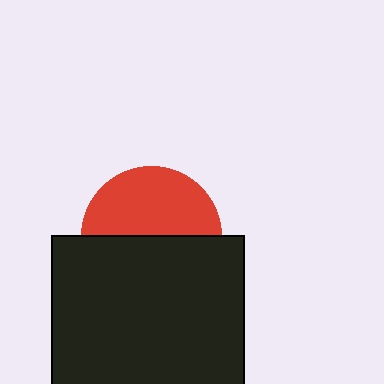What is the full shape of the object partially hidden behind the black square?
The partially hidden object is a red circle.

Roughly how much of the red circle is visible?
About half of it is visible (roughly 49%).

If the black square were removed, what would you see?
You would see the complete red circle.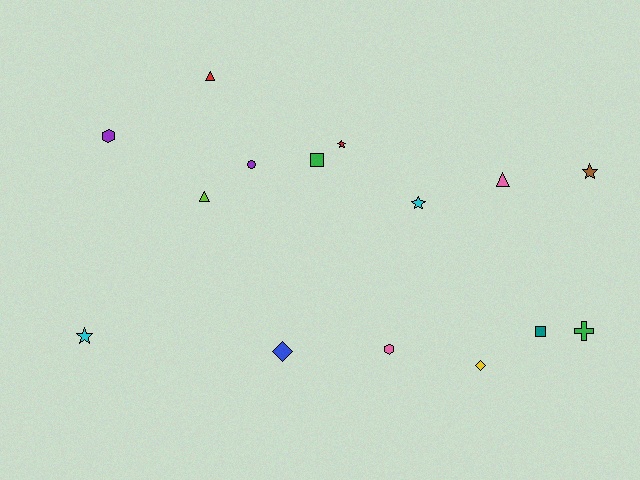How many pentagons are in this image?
There are no pentagons.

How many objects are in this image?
There are 15 objects.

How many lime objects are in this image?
There is 1 lime object.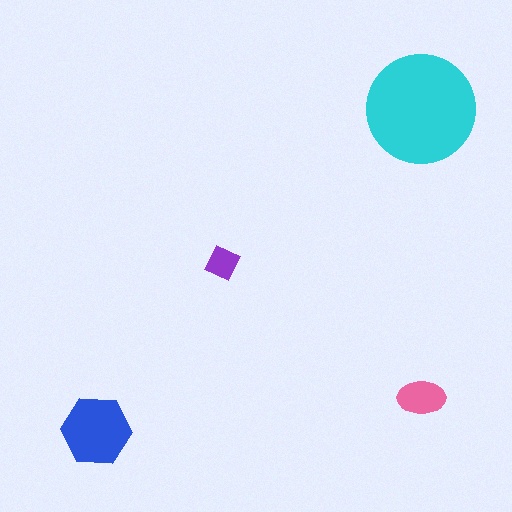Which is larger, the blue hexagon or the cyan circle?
The cyan circle.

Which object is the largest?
The cyan circle.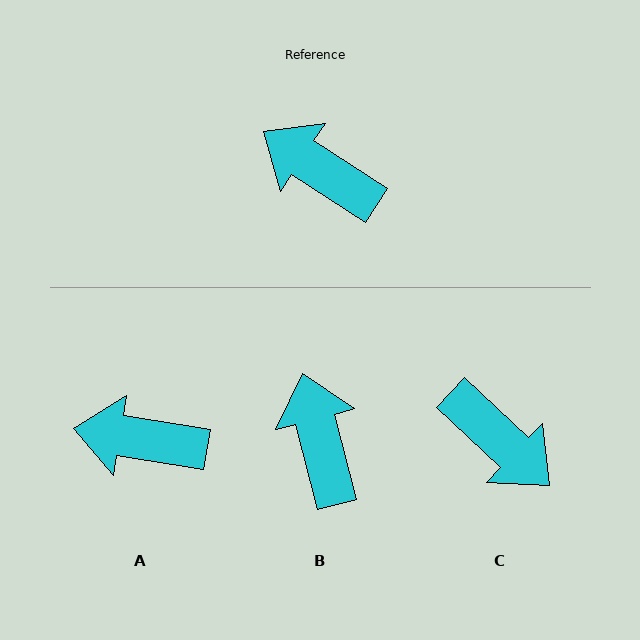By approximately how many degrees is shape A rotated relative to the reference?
Approximately 24 degrees counter-clockwise.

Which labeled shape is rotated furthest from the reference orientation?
C, about 170 degrees away.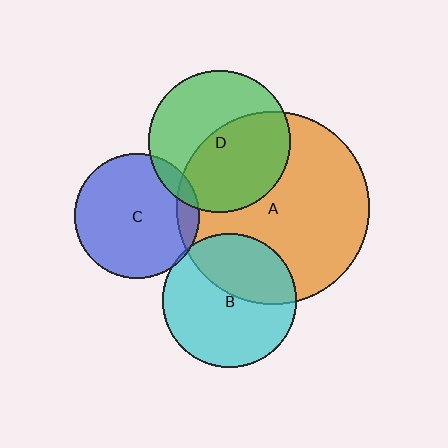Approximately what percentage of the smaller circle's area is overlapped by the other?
Approximately 35%.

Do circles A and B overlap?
Yes.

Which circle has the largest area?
Circle A (orange).